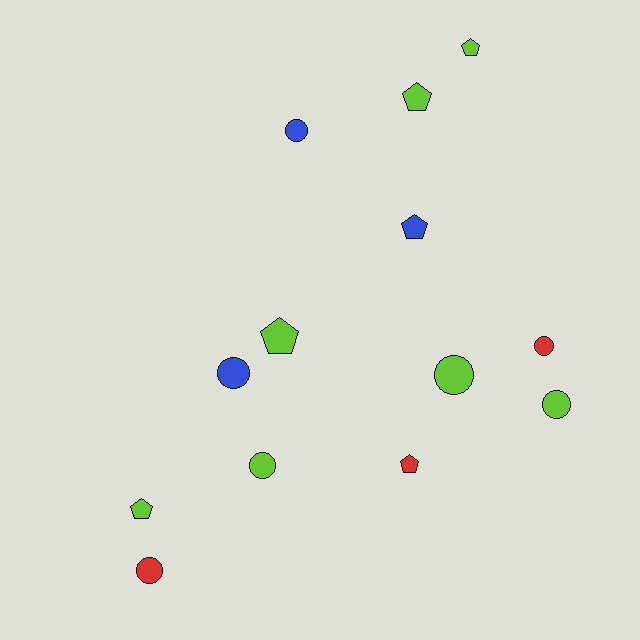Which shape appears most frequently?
Circle, with 7 objects.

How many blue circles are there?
There are 2 blue circles.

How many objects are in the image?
There are 13 objects.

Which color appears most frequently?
Lime, with 7 objects.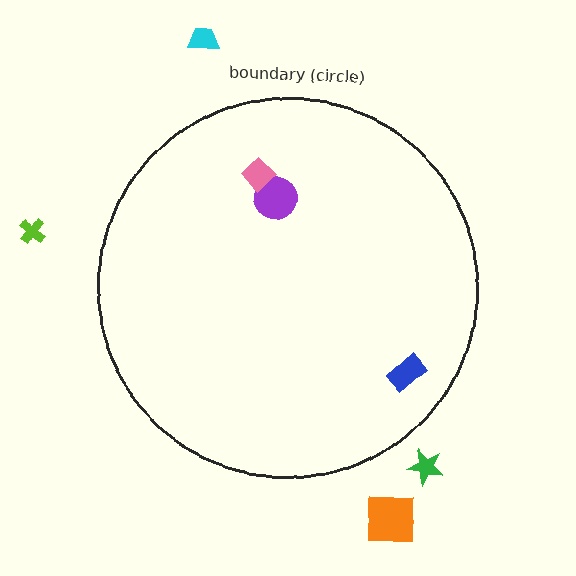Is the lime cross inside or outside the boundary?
Outside.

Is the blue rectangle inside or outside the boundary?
Inside.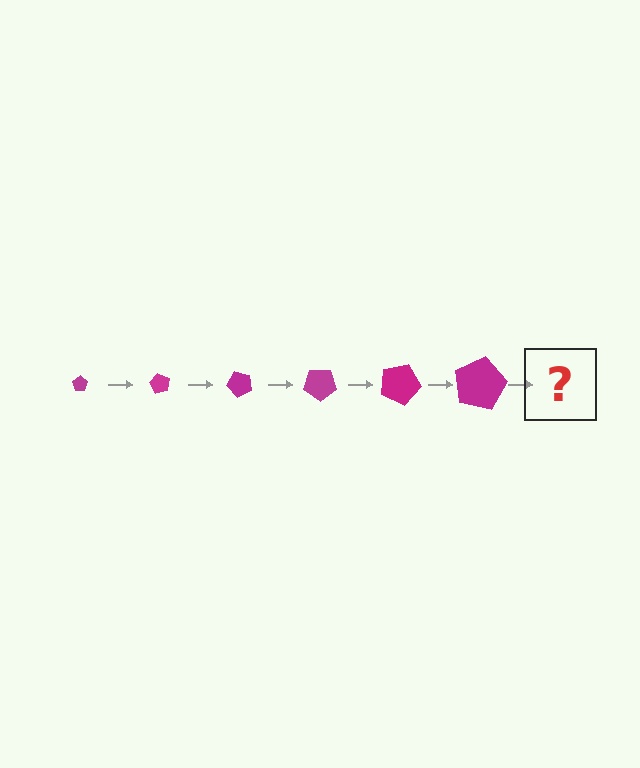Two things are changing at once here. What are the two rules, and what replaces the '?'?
The two rules are that the pentagon grows larger each step and it rotates 60 degrees each step. The '?' should be a pentagon, larger than the previous one and rotated 360 degrees from the start.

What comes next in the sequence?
The next element should be a pentagon, larger than the previous one and rotated 360 degrees from the start.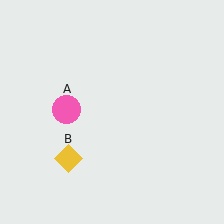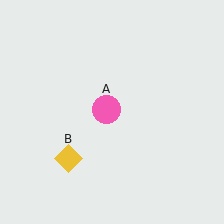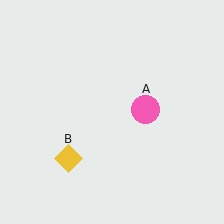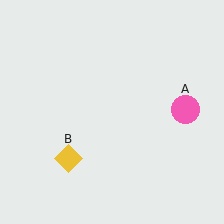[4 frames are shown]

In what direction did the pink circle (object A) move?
The pink circle (object A) moved right.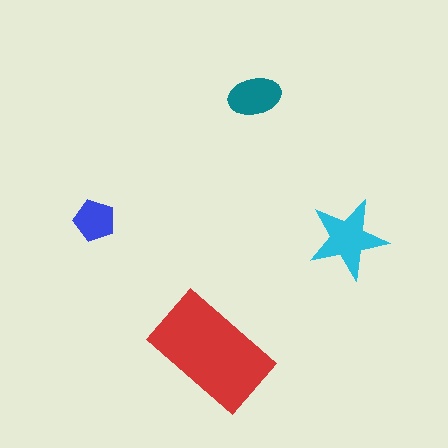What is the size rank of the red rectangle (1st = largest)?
1st.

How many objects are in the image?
There are 4 objects in the image.